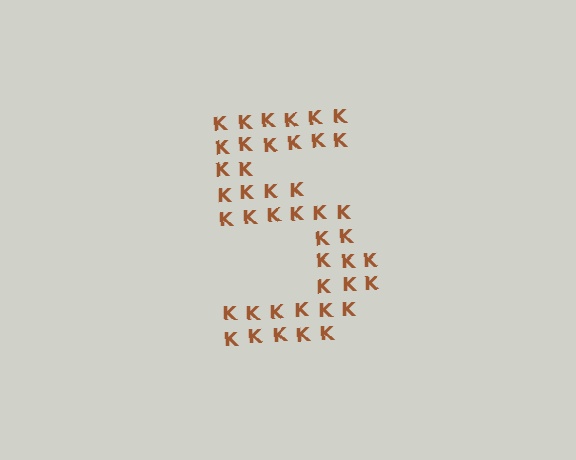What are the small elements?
The small elements are letter K's.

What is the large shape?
The large shape is the digit 5.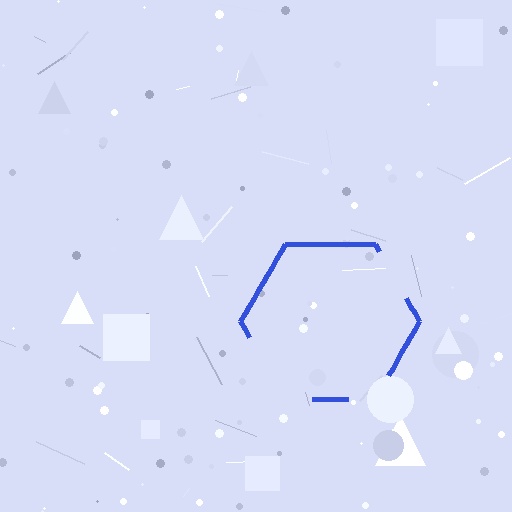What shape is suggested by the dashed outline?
The dashed outline suggests a hexagon.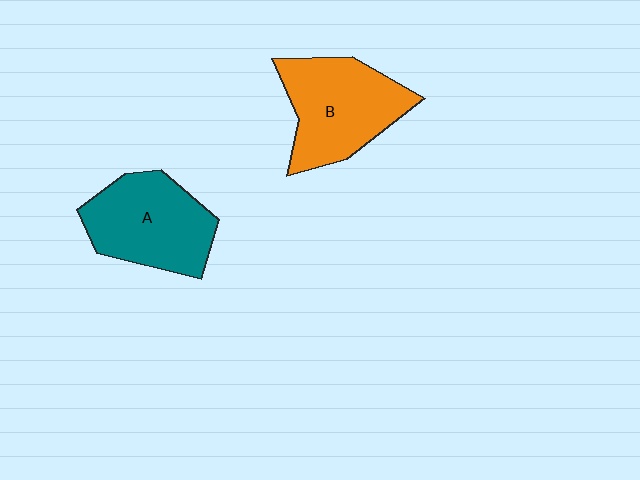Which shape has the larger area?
Shape B (orange).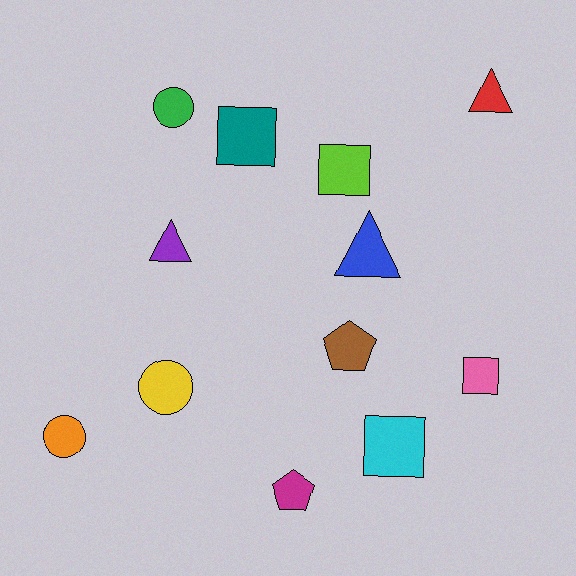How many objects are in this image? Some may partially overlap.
There are 12 objects.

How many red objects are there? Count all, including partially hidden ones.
There is 1 red object.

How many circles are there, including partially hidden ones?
There are 3 circles.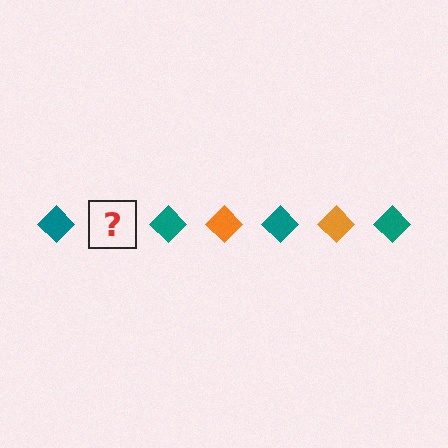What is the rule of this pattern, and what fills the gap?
The rule is that the pattern cycles through teal, orange diamonds. The gap should be filled with an orange diamond.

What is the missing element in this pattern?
The missing element is an orange diamond.